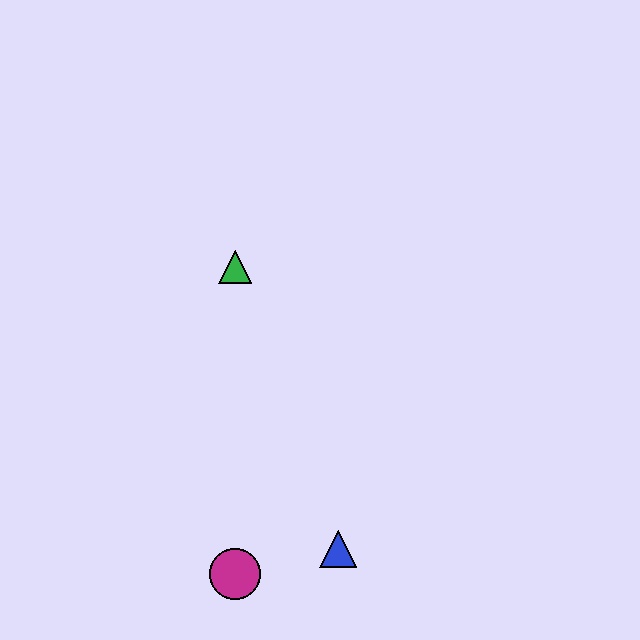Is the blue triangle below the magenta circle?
No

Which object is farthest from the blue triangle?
The green triangle is farthest from the blue triangle.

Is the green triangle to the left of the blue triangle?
Yes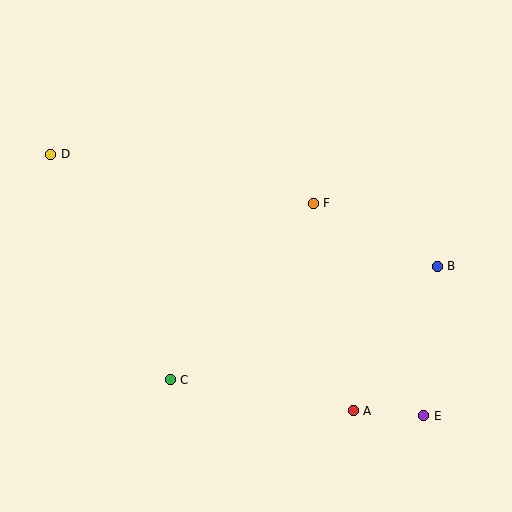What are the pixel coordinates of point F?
Point F is at (313, 203).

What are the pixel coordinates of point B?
Point B is at (437, 266).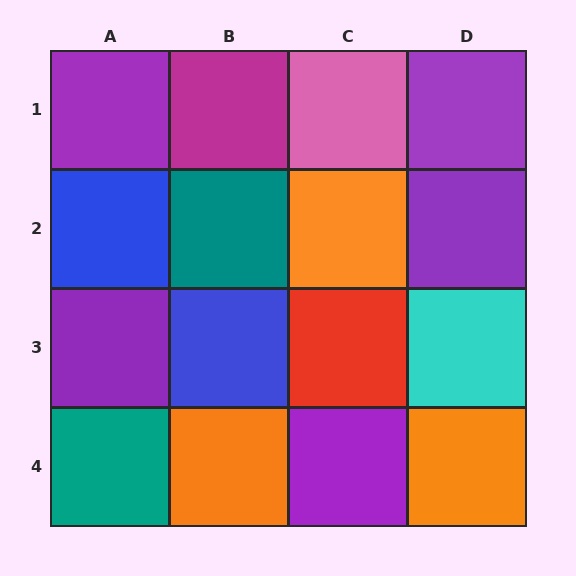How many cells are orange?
3 cells are orange.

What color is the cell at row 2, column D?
Purple.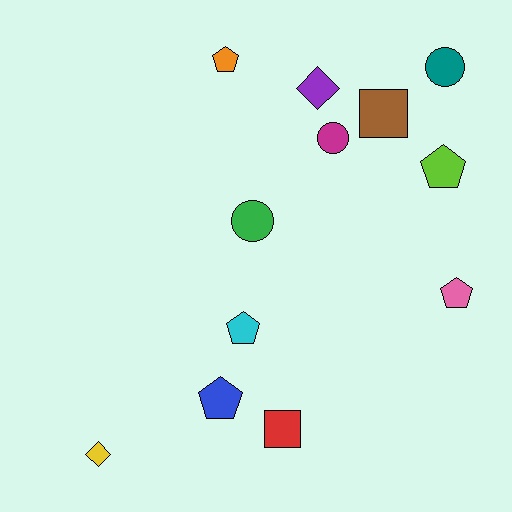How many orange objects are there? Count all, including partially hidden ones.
There is 1 orange object.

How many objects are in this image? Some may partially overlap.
There are 12 objects.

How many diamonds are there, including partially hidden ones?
There are 2 diamonds.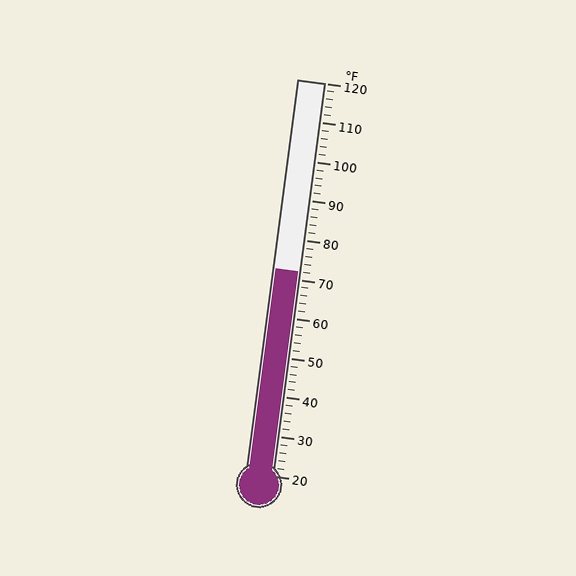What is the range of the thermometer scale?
The thermometer scale ranges from 20°F to 120°F.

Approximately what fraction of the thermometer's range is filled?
The thermometer is filled to approximately 50% of its range.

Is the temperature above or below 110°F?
The temperature is below 110°F.